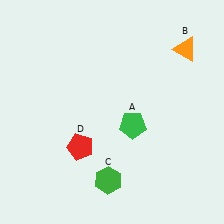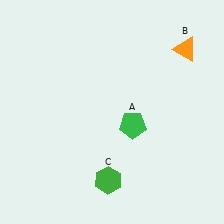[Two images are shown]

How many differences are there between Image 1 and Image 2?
There is 1 difference between the two images.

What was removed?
The red pentagon (D) was removed in Image 2.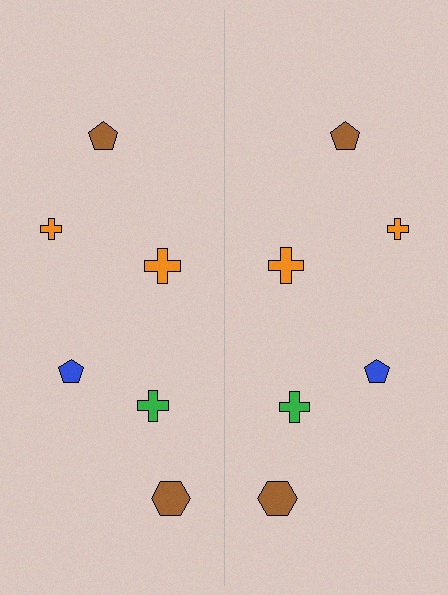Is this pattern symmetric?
Yes, this pattern has bilateral (reflection) symmetry.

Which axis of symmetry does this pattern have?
The pattern has a vertical axis of symmetry running through the center of the image.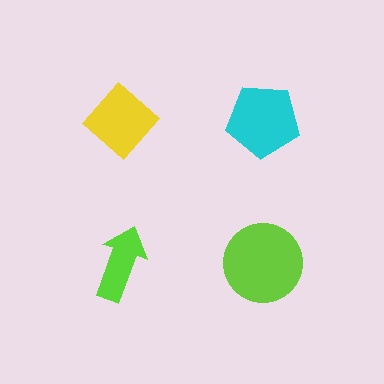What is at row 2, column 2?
A lime circle.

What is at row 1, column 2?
A cyan pentagon.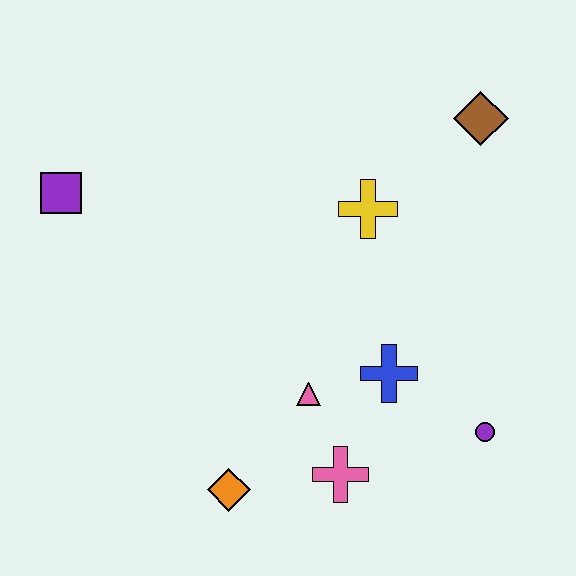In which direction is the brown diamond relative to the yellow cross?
The brown diamond is to the right of the yellow cross.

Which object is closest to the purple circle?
The blue cross is closest to the purple circle.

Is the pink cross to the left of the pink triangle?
No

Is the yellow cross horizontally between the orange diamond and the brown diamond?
Yes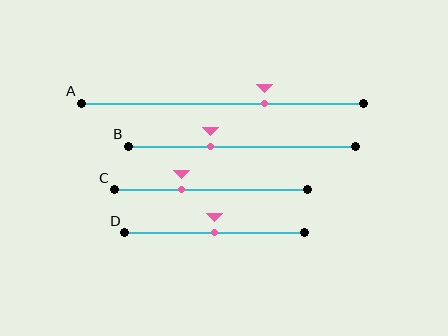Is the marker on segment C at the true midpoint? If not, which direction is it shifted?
No, the marker on segment C is shifted to the left by about 15% of the segment length.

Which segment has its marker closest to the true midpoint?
Segment D has its marker closest to the true midpoint.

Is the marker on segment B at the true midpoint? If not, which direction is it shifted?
No, the marker on segment B is shifted to the left by about 14% of the segment length.